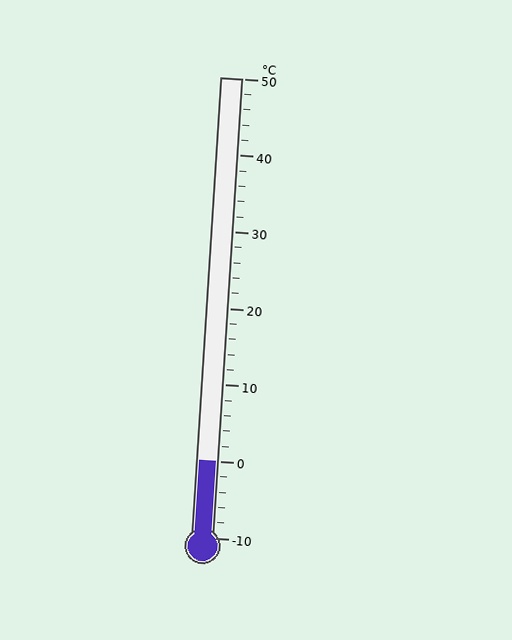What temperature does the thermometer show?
The thermometer shows approximately 0°C.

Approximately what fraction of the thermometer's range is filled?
The thermometer is filled to approximately 15% of its range.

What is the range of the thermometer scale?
The thermometer scale ranges from -10°C to 50°C.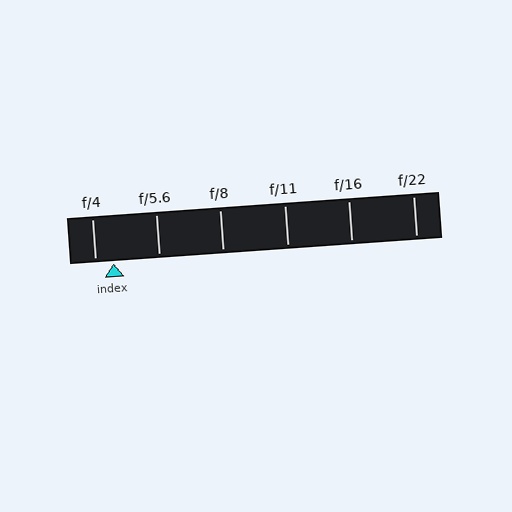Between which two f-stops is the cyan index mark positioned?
The index mark is between f/4 and f/5.6.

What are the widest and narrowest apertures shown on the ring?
The widest aperture shown is f/4 and the narrowest is f/22.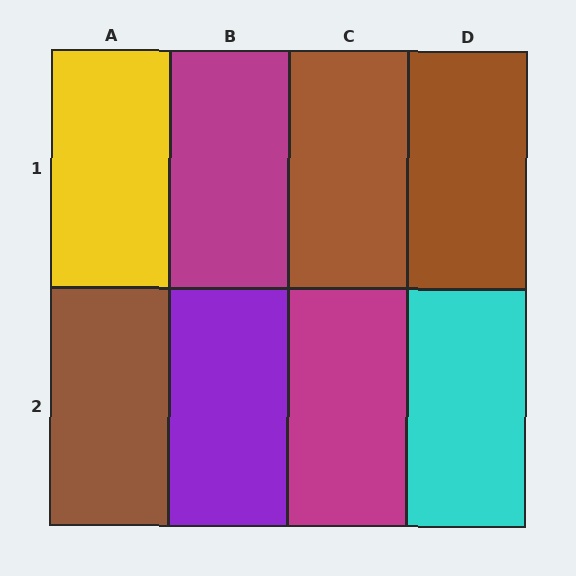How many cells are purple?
1 cell is purple.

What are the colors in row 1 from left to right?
Yellow, magenta, brown, brown.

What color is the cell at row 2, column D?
Cyan.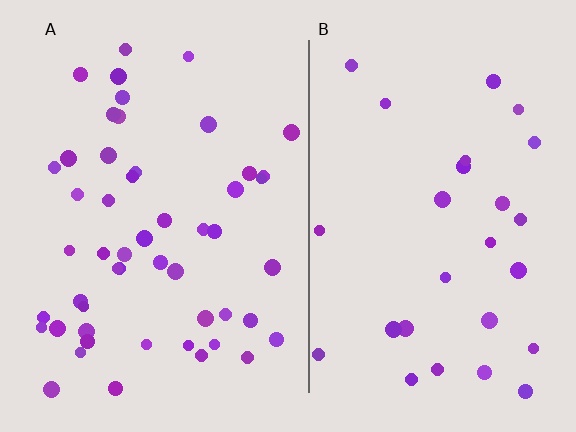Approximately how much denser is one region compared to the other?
Approximately 1.9× — region A over region B.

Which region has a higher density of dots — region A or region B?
A (the left).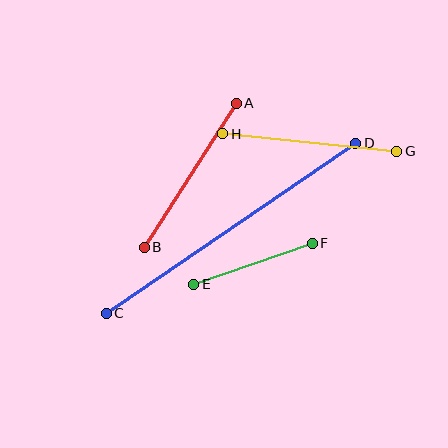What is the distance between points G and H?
The distance is approximately 175 pixels.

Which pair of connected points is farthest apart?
Points C and D are farthest apart.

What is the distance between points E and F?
The distance is approximately 126 pixels.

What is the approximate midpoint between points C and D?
The midpoint is at approximately (231, 228) pixels.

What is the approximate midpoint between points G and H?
The midpoint is at approximately (310, 142) pixels.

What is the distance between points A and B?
The distance is approximately 171 pixels.